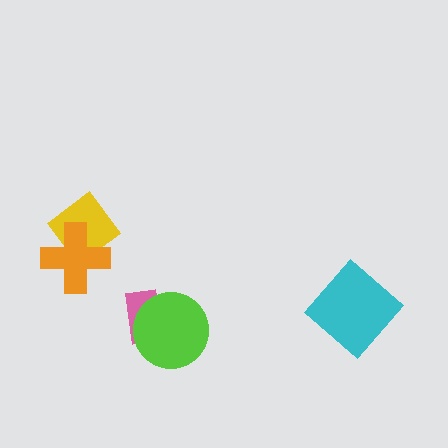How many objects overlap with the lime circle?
1 object overlaps with the lime circle.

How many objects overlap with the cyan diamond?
0 objects overlap with the cyan diamond.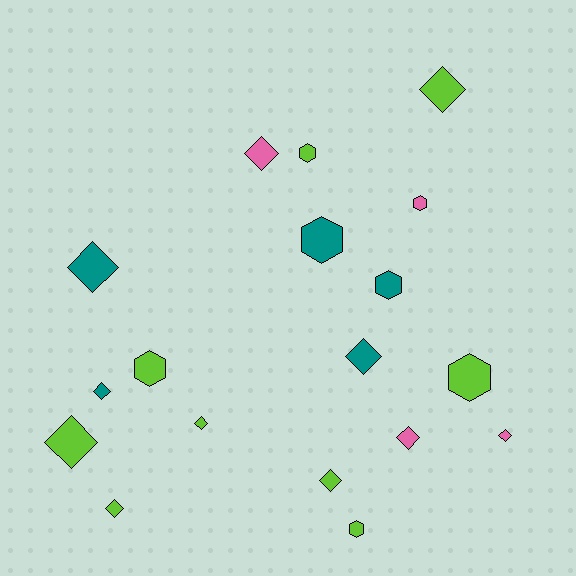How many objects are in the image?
There are 18 objects.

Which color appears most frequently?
Lime, with 9 objects.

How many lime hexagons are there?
There are 4 lime hexagons.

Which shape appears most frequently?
Diamond, with 11 objects.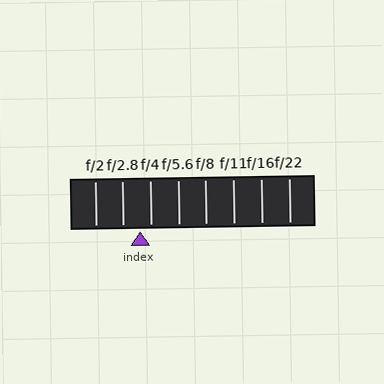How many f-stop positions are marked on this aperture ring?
There are 8 f-stop positions marked.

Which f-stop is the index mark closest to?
The index mark is closest to f/4.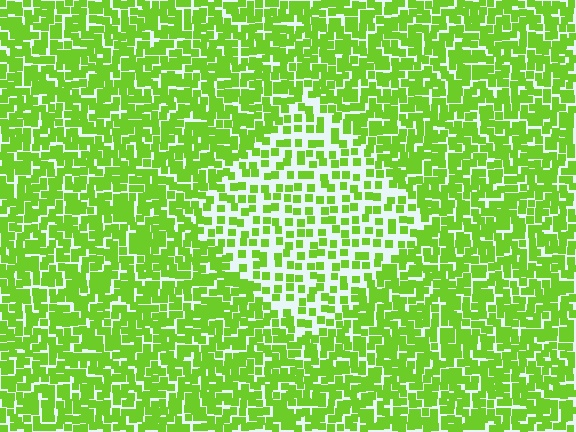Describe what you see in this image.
The image contains small lime elements arranged at two different densities. A diamond-shaped region is visible where the elements are less densely packed than the surrounding area.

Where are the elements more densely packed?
The elements are more densely packed outside the diamond boundary.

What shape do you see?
I see a diamond.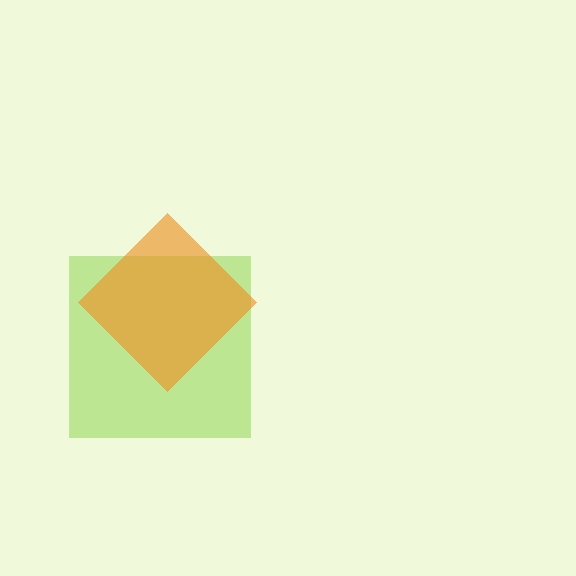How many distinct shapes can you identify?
There are 2 distinct shapes: a lime square, an orange diamond.